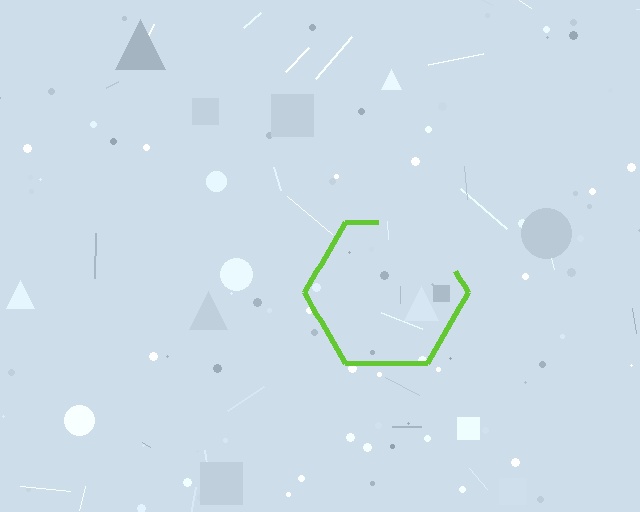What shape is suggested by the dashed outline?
The dashed outline suggests a hexagon.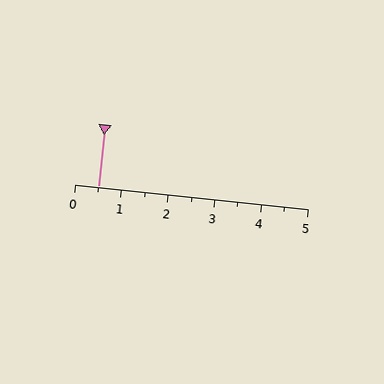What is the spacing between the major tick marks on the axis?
The major ticks are spaced 1 apart.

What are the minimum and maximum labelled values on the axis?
The axis runs from 0 to 5.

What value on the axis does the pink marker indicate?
The marker indicates approximately 0.5.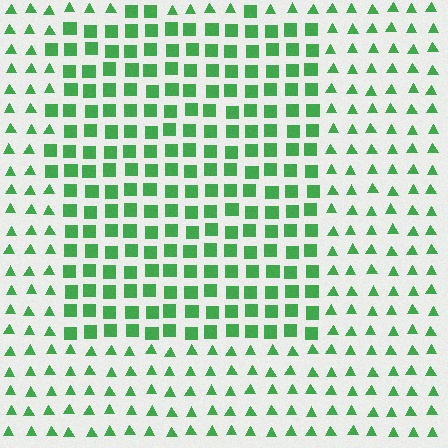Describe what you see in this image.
The image is filled with small green elements arranged in a uniform grid. A rectangle-shaped region contains squares, while the surrounding area contains triangles. The boundary is defined purely by the change in element shape.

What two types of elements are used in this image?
The image uses squares inside the rectangle region and triangles outside it.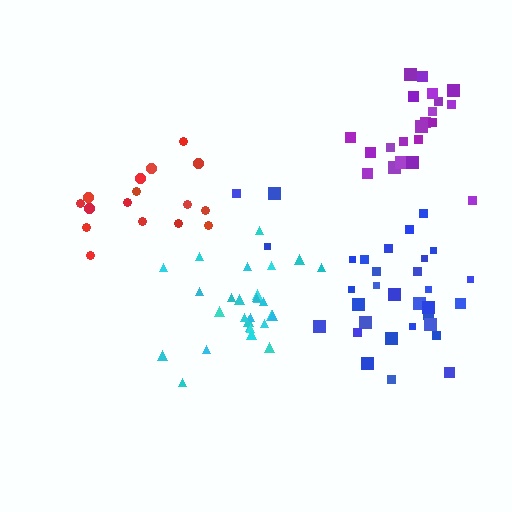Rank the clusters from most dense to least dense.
cyan, purple, blue, red.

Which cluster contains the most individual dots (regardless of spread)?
Blue (33).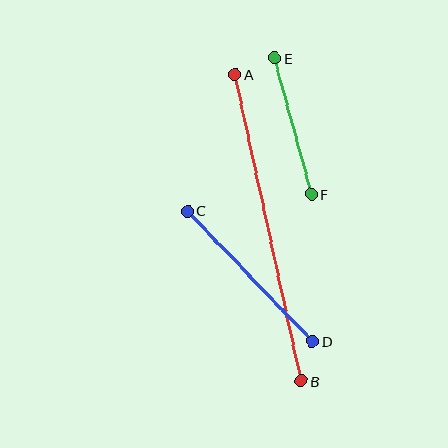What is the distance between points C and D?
The distance is approximately 180 pixels.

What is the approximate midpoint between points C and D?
The midpoint is at approximately (250, 276) pixels.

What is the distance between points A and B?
The distance is approximately 313 pixels.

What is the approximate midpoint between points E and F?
The midpoint is at approximately (293, 126) pixels.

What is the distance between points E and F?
The distance is approximately 141 pixels.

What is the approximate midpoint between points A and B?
The midpoint is at approximately (268, 228) pixels.